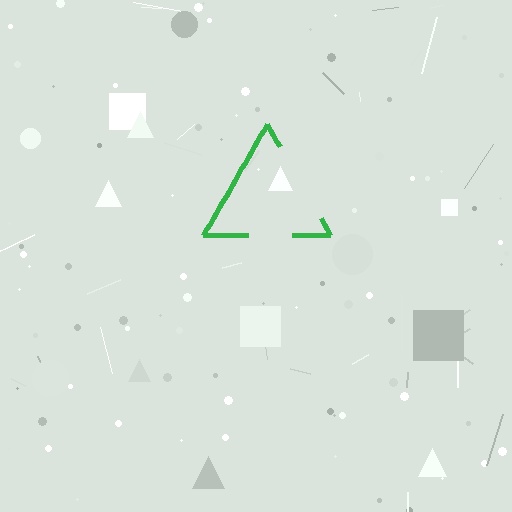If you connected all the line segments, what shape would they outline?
They would outline a triangle.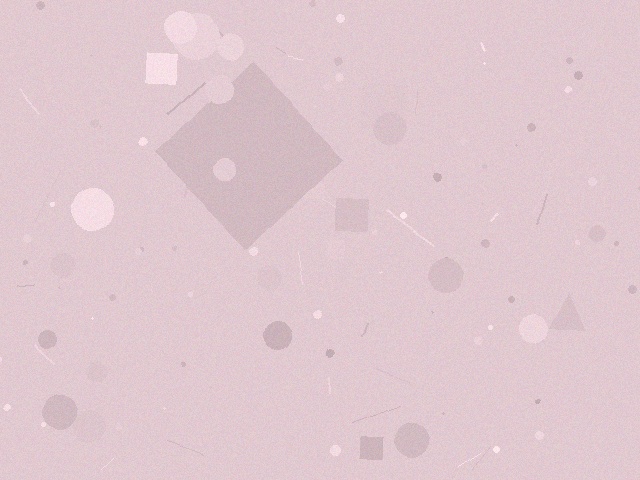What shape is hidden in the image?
A diamond is hidden in the image.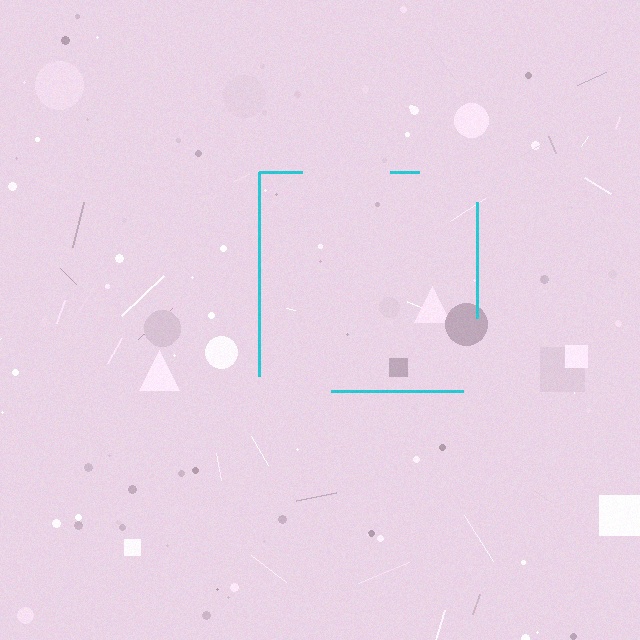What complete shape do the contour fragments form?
The contour fragments form a square.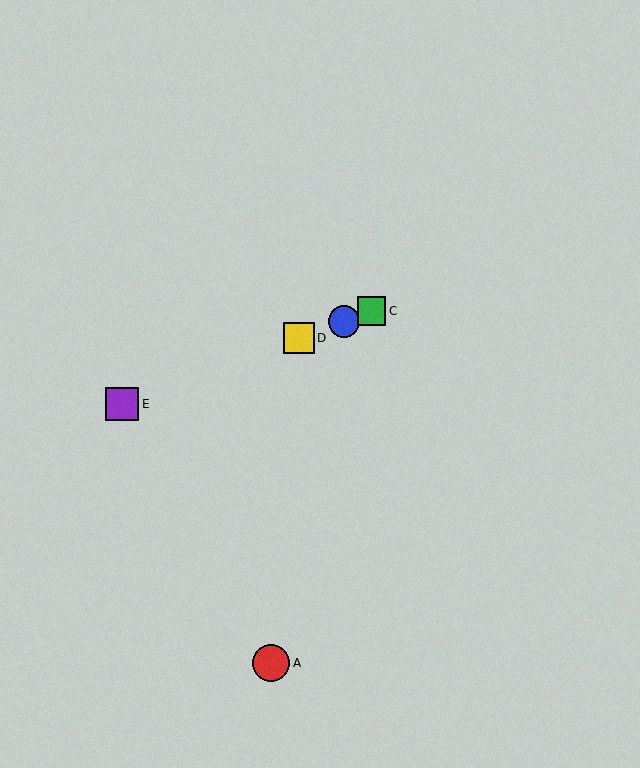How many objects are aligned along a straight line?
4 objects (B, C, D, E) are aligned along a straight line.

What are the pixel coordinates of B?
Object B is at (344, 321).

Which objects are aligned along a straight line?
Objects B, C, D, E are aligned along a straight line.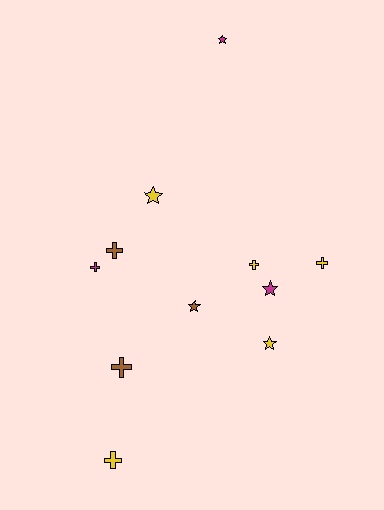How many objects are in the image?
There are 11 objects.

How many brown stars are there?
There is 1 brown star.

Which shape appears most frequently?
Cross, with 6 objects.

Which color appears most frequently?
Yellow, with 5 objects.